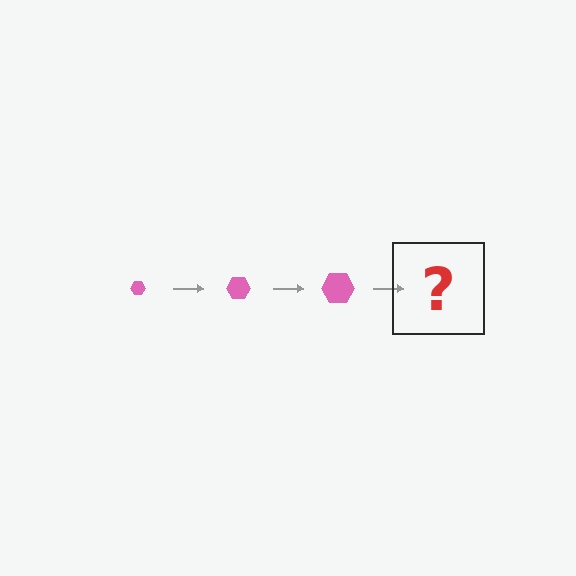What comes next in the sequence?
The next element should be a pink hexagon, larger than the previous one.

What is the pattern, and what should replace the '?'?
The pattern is that the hexagon gets progressively larger each step. The '?' should be a pink hexagon, larger than the previous one.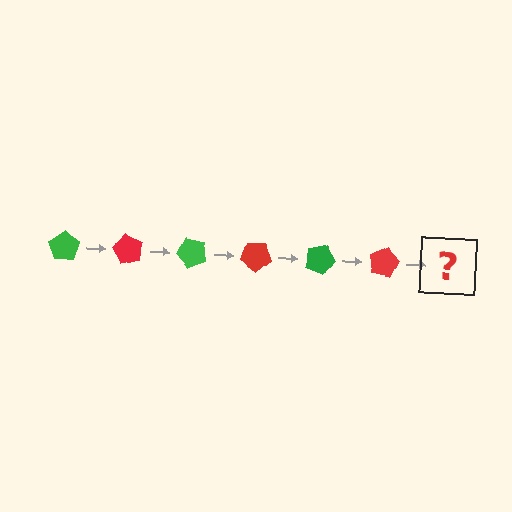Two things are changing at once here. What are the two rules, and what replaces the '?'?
The two rules are that it rotates 60 degrees each step and the color cycles through green and red. The '?' should be a green pentagon, rotated 360 degrees from the start.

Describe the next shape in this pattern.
It should be a green pentagon, rotated 360 degrees from the start.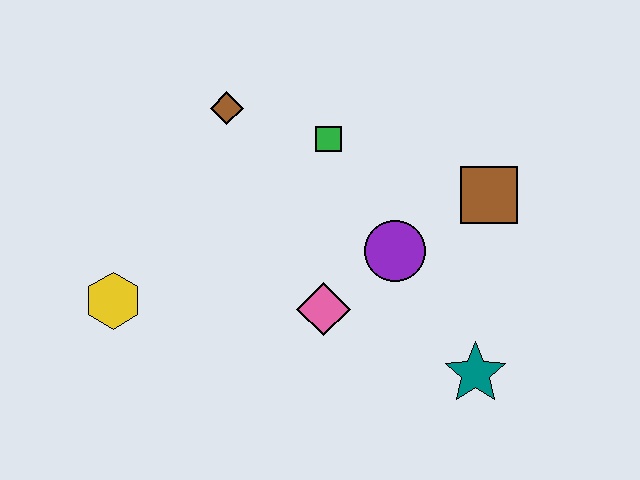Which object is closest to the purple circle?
The pink diamond is closest to the purple circle.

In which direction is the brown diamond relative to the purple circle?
The brown diamond is to the left of the purple circle.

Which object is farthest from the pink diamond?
The brown diamond is farthest from the pink diamond.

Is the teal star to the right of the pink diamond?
Yes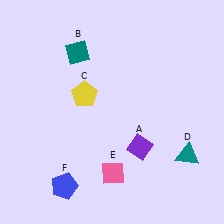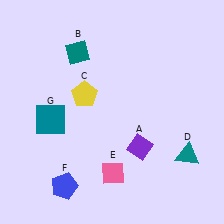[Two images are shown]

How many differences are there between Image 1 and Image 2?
There is 1 difference between the two images.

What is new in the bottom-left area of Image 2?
A teal square (G) was added in the bottom-left area of Image 2.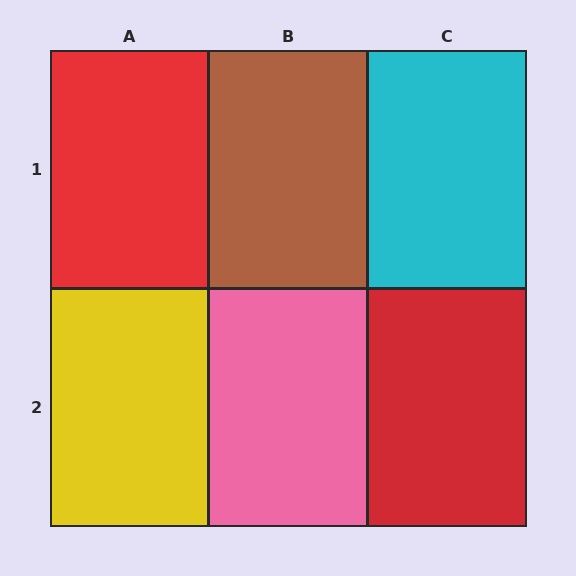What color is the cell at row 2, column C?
Red.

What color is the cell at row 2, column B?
Pink.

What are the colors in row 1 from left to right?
Red, brown, cyan.